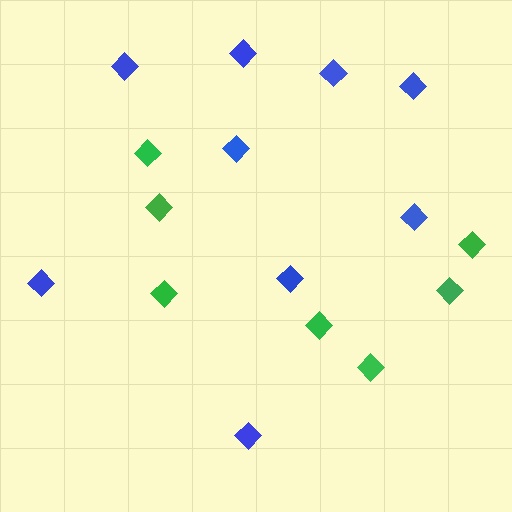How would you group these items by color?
There are 2 groups: one group of blue diamonds (9) and one group of green diamonds (7).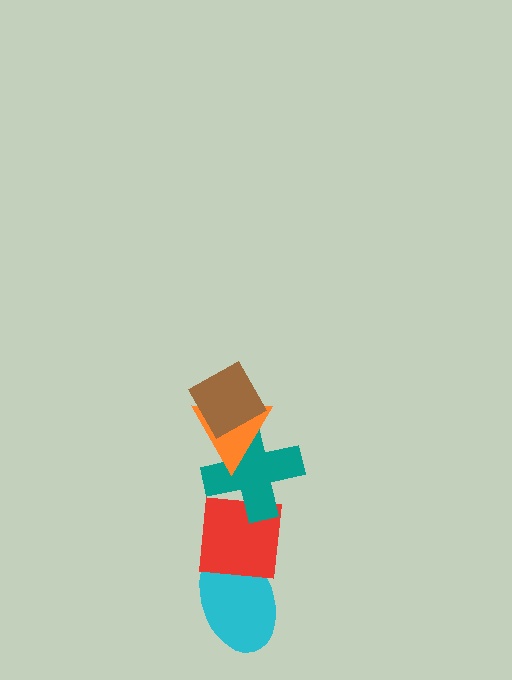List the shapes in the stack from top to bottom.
From top to bottom: the brown diamond, the orange triangle, the teal cross, the red square, the cyan ellipse.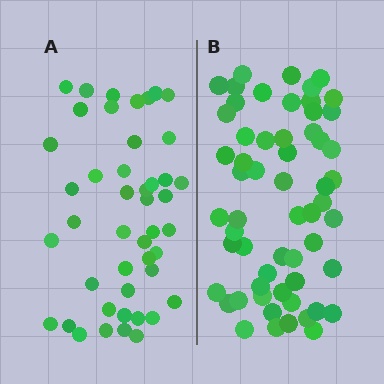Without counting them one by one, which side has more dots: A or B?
Region B (the right region) has more dots.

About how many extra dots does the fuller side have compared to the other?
Region B has approximately 15 more dots than region A.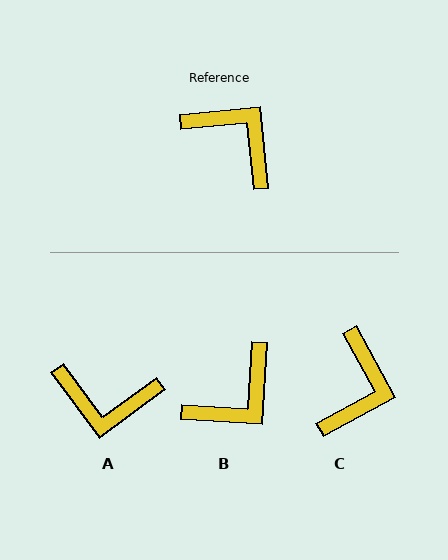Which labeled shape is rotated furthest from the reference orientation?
A, about 149 degrees away.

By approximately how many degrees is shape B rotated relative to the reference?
Approximately 99 degrees clockwise.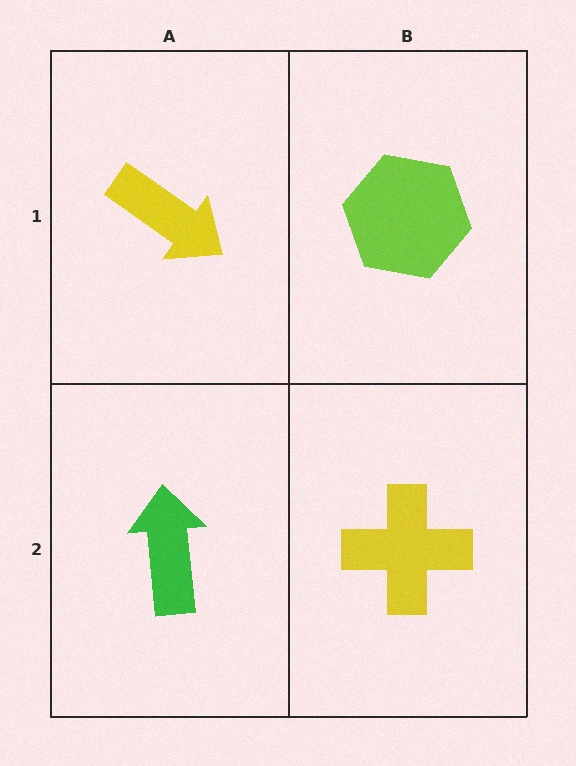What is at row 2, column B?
A yellow cross.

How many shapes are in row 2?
2 shapes.